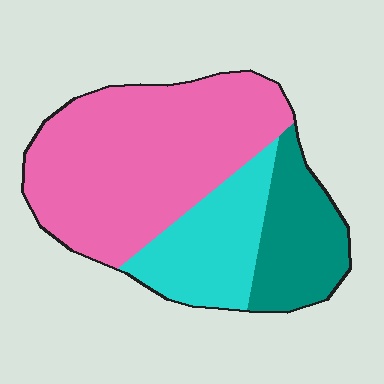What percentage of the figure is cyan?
Cyan covers around 20% of the figure.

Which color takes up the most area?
Pink, at roughly 55%.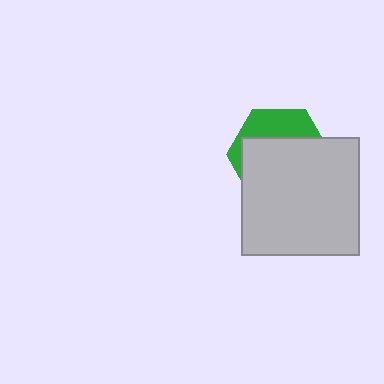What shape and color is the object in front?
The object in front is a light gray square.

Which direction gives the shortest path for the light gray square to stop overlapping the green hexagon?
Moving down gives the shortest separation.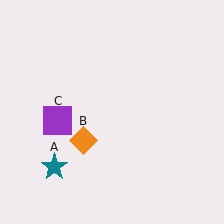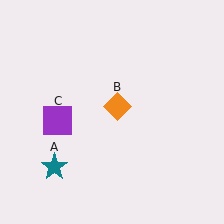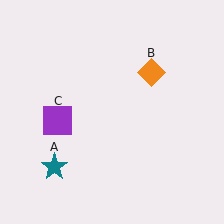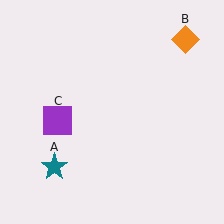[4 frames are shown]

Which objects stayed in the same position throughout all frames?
Teal star (object A) and purple square (object C) remained stationary.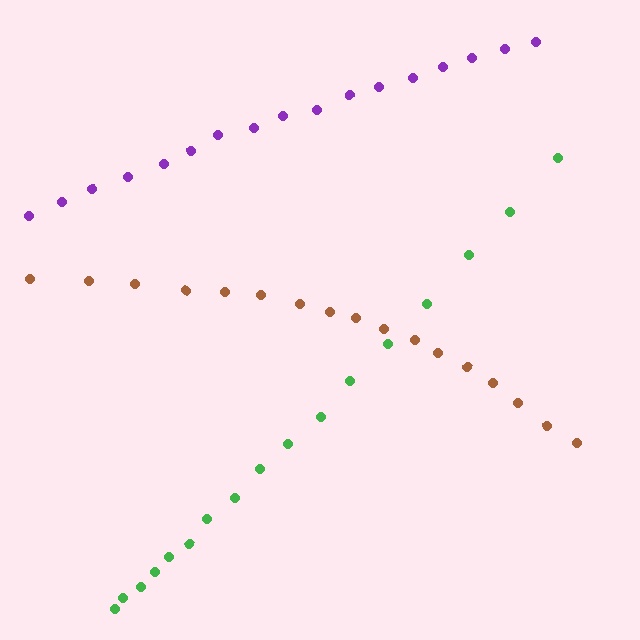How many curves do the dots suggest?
There are 3 distinct paths.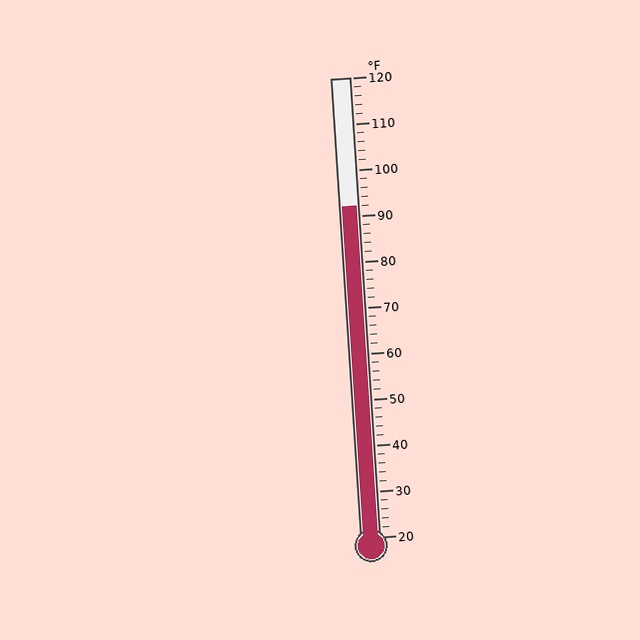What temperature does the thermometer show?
The thermometer shows approximately 92°F.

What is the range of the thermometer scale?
The thermometer scale ranges from 20°F to 120°F.